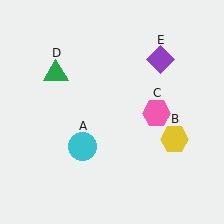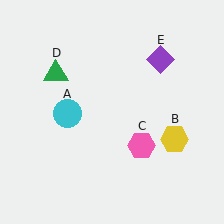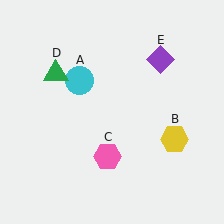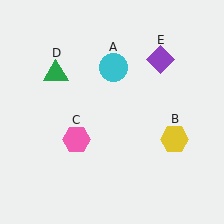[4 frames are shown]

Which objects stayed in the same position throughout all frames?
Yellow hexagon (object B) and green triangle (object D) and purple diamond (object E) remained stationary.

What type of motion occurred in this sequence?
The cyan circle (object A), pink hexagon (object C) rotated clockwise around the center of the scene.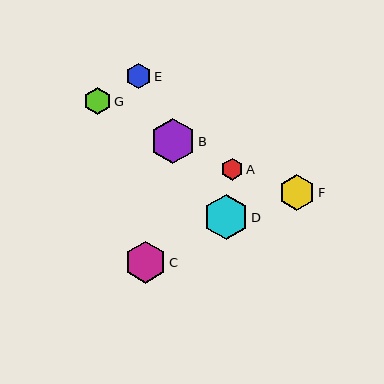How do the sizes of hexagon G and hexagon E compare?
Hexagon G and hexagon E are approximately the same size.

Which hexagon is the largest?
Hexagon B is the largest with a size of approximately 45 pixels.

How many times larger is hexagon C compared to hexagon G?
Hexagon C is approximately 1.5 times the size of hexagon G.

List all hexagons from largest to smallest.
From largest to smallest: B, D, C, F, G, E, A.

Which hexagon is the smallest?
Hexagon A is the smallest with a size of approximately 22 pixels.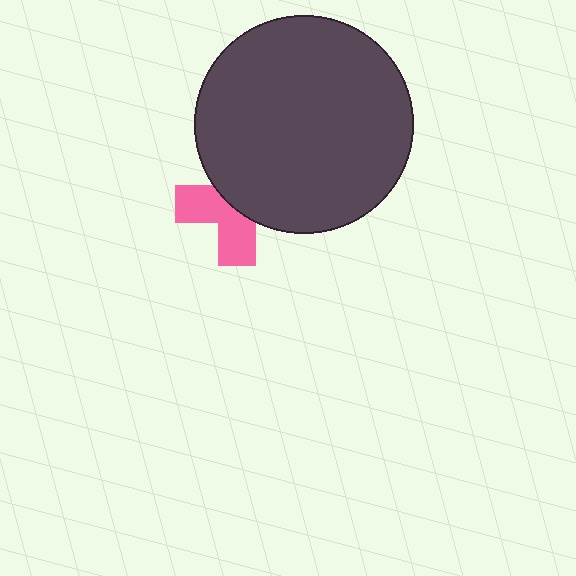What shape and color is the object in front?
The object in front is a dark gray circle.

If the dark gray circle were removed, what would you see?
You would see the complete pink cross.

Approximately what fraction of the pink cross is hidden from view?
Roughly 54% of the pink cross is hidden behind the dark gray circle.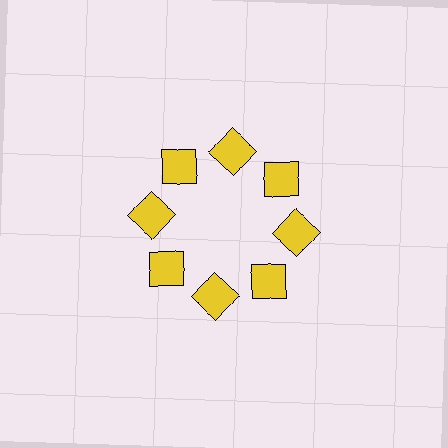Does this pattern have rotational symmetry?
Yes, this pattern has 8-fold rotational symmetry. It looks the same after rotating 45 degrees around the center.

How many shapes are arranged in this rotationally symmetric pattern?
There are 8 shapes, arranged in 8 groups of 1.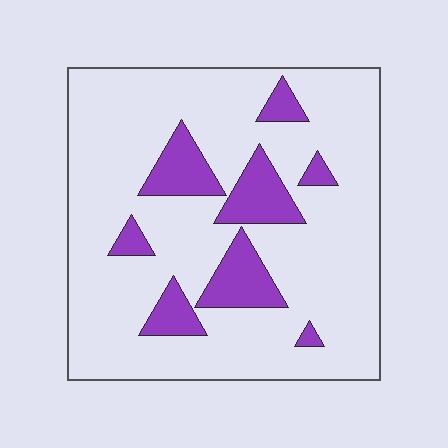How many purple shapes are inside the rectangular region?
8.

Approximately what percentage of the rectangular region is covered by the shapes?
Approximately 15%.